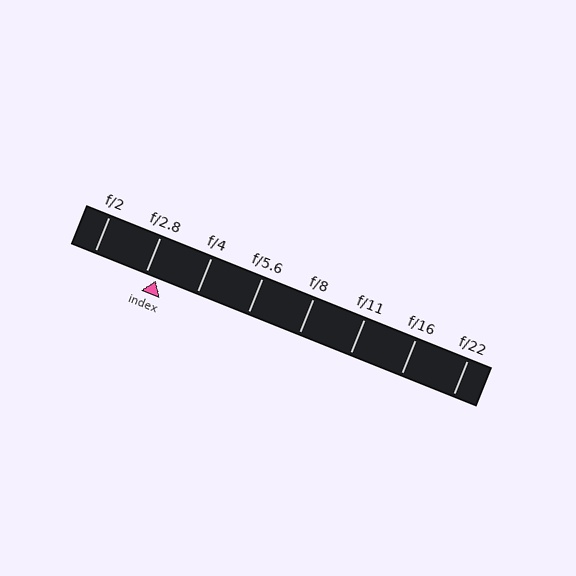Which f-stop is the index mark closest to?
The index mark is closest to f/2.8.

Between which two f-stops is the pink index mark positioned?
The index mark is between f/2.8 and f/4.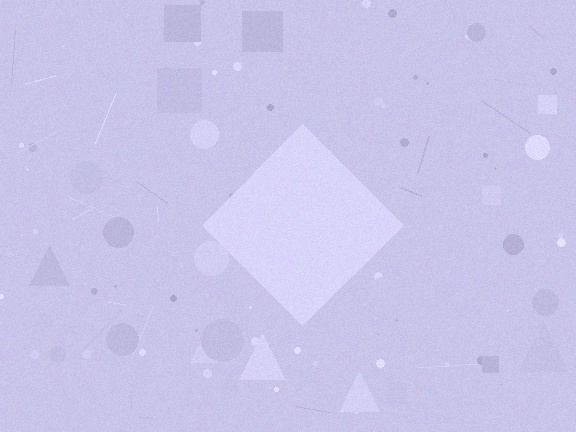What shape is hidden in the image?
A diamond is hidden in the image.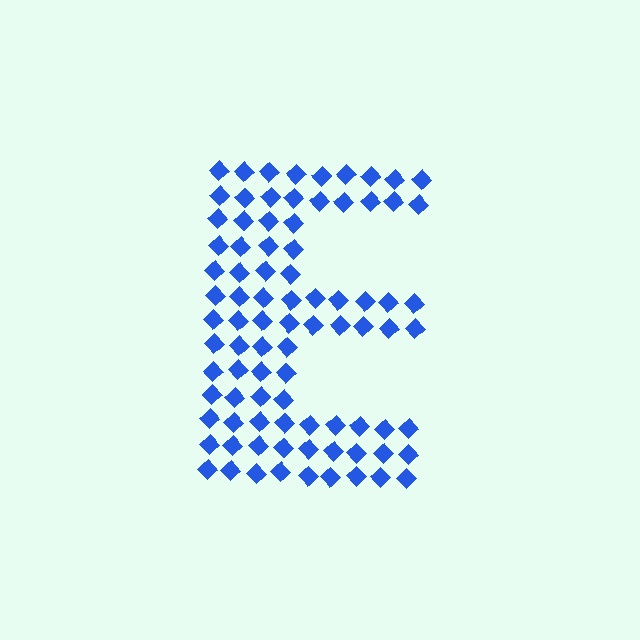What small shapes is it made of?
It is made of small diamonds.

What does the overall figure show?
The overall figure shows the letter E.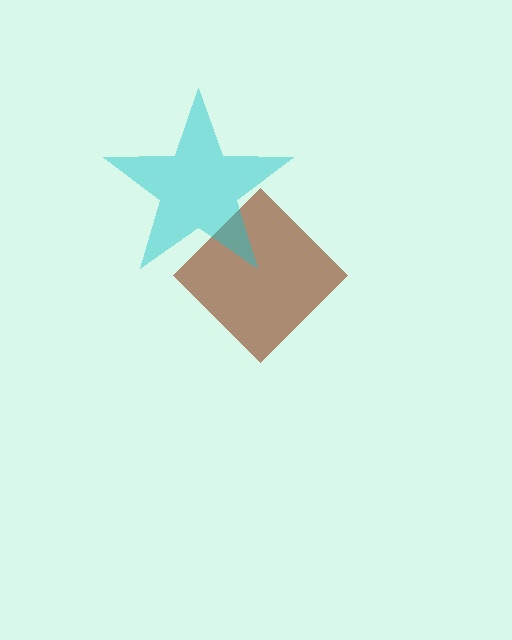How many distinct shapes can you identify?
There are 2 distinct shapes: a brown diamond, a cyan star.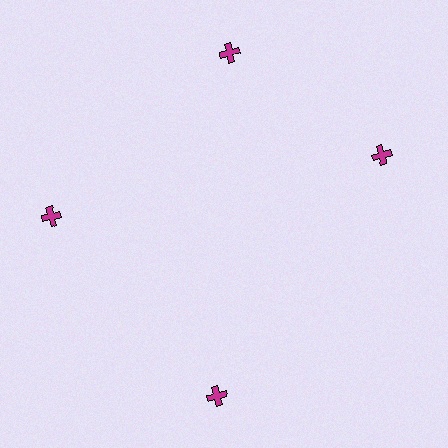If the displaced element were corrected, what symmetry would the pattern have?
It would have 4-fold rotational symmetry — the pattern would map onto itself every 90 degrees.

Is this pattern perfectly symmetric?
No. The 4 magenta crosses are arranged in a ring, but one element near the 3 o'clock position is rotated out of alignment along the ring, breaking the 4-fold rotational symmetry.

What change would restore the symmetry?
The symmetry would be restored by rotating it back into even spacing with its neighbors so that all 4 crosses sit at equal angles and equal distance from the center.